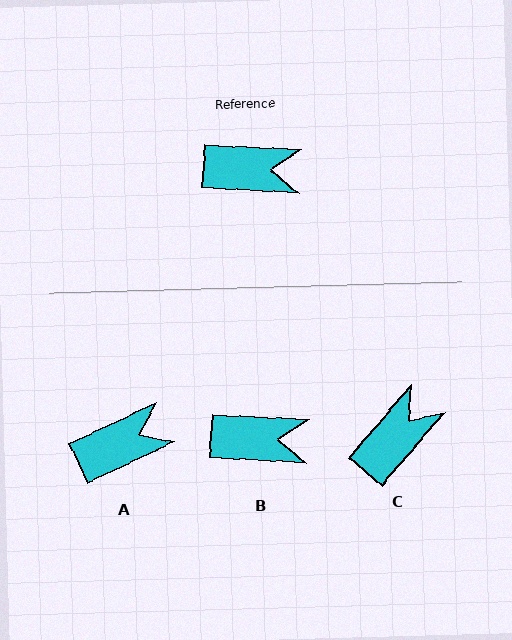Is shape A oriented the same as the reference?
No, it is off by about 28 degrees.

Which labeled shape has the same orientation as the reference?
B.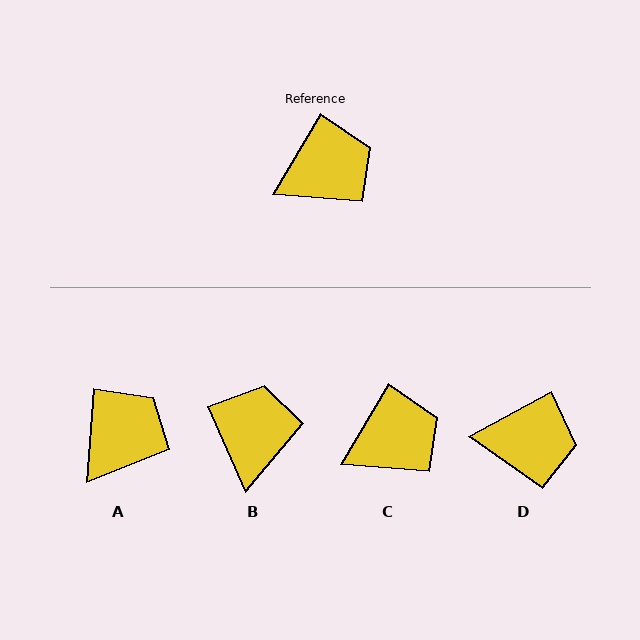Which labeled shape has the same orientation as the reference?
C.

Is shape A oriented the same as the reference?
No, it is off by about 26 degrees.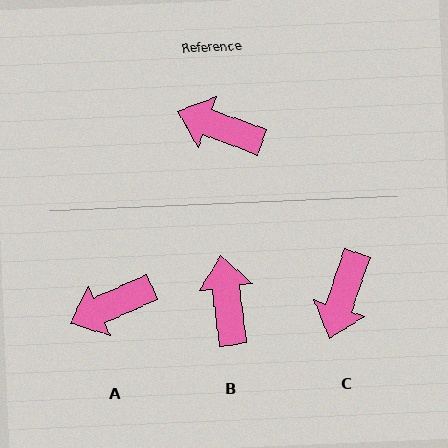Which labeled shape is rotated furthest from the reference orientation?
C, about 92 degrees away.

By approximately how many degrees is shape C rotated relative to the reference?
Approximately 92 degrees counter-clockwise.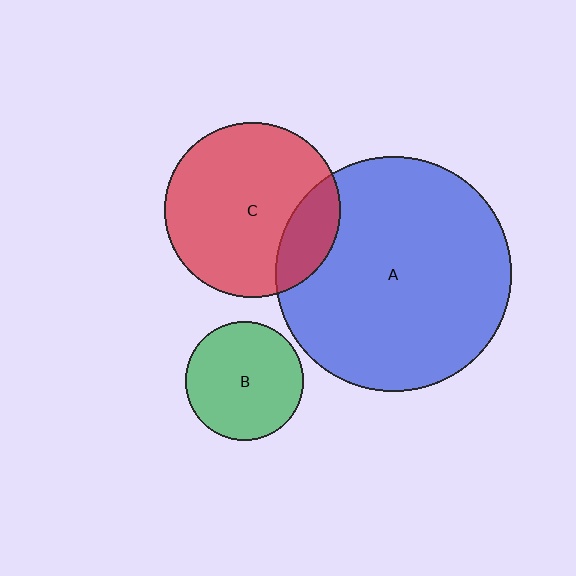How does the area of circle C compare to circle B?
Approximately 2.2 times.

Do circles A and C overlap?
Yes.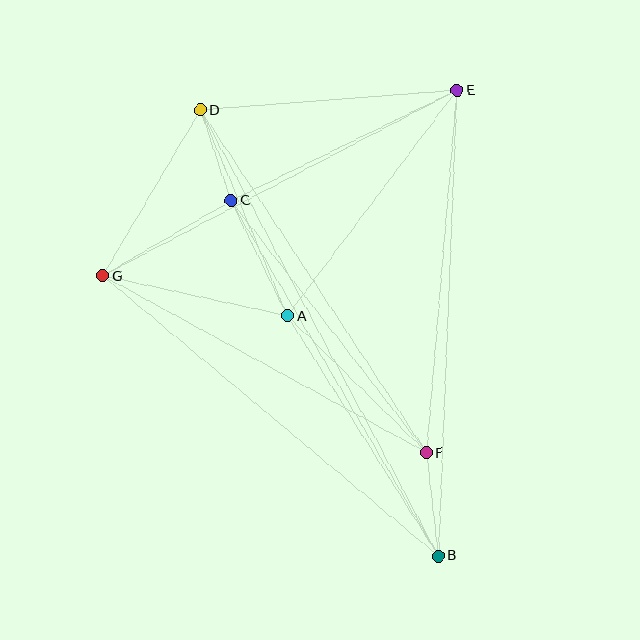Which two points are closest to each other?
Points C and D are closest to each other.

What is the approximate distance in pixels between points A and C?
The distance between A and C is approximately 128 pixels.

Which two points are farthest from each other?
Points B and D are farthest from each other.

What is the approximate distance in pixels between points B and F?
The distance between B and F is approximately 104 pixels.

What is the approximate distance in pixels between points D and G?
The distance between D and G is approximately 192 pixels.